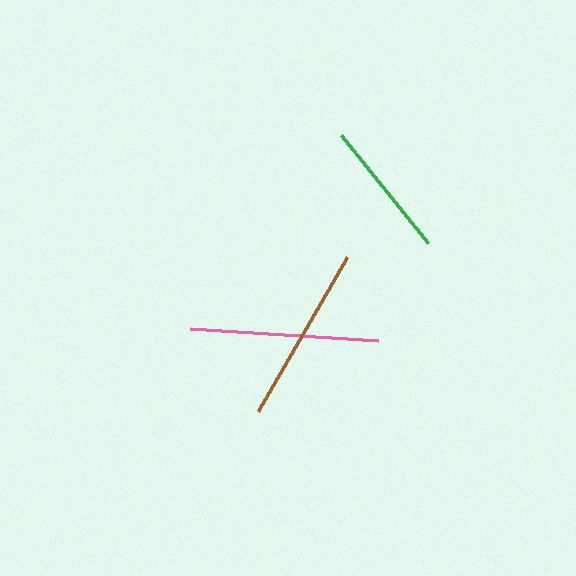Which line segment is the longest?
The pink line is the longest at approximately 189 pixels.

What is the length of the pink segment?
The pink segment is approximately 189 pixels long.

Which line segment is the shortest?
The green line is the shortest at approximately 139 pixels.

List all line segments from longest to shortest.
From longest to shortest: pink, brown, green.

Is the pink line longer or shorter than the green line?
The pink line is longer than the green line.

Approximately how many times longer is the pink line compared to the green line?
The pink line is approximately 1.4 times the length of the green line.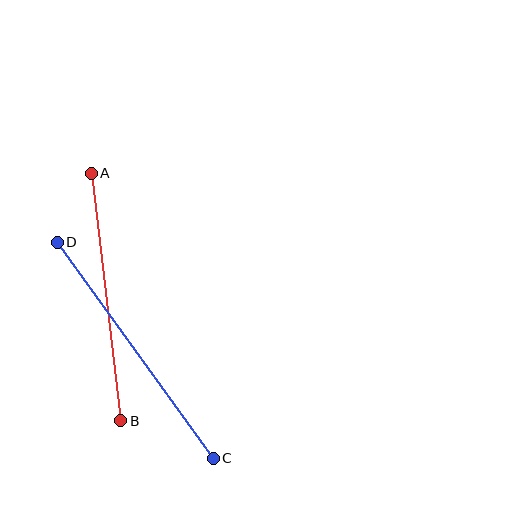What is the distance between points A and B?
The distance is approximately 250 pixels.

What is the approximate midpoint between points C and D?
The midpoint is at approximately (135, 350) pixels.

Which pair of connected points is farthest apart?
Points C and D are farthest apart.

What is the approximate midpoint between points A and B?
The midpoint is at approximately (106, 297) pixels.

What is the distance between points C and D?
The distance is approximately 266 pixels.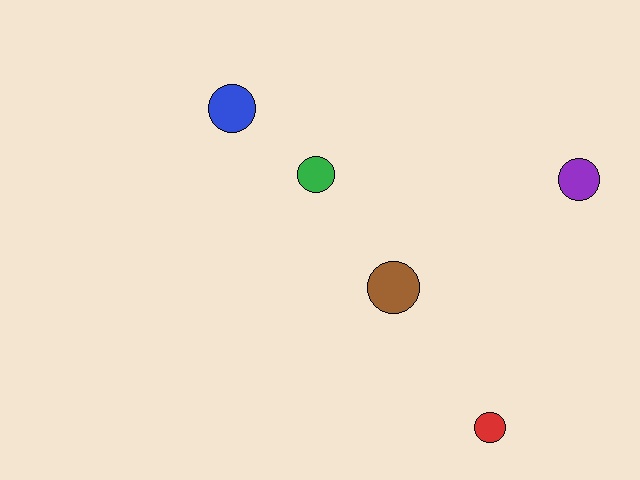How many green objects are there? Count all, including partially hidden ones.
There is 1 green object.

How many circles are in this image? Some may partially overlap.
There are 5 circles.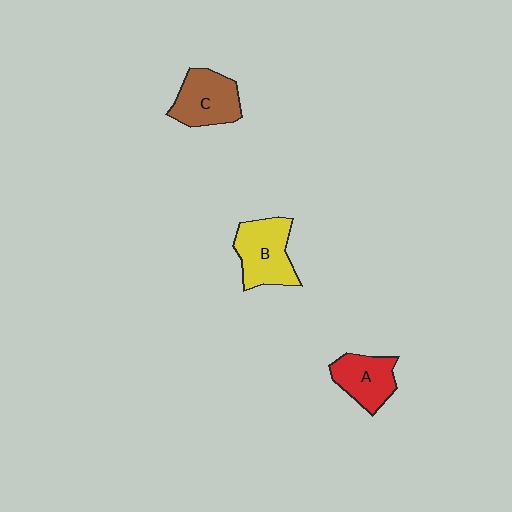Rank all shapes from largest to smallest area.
From largest to smallest: B (yellow), C (brown), A (red).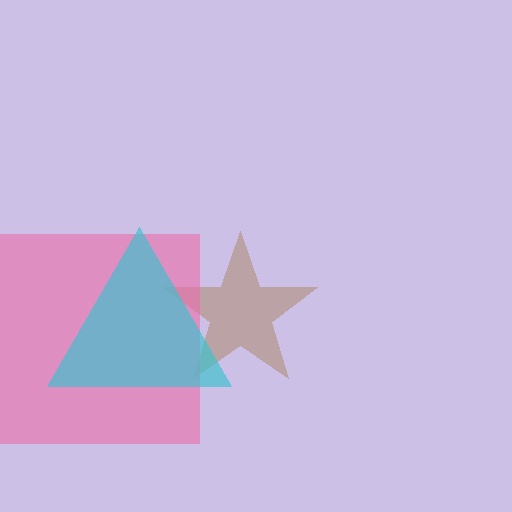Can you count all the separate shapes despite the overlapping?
Yes, there are 3 separate shapes.